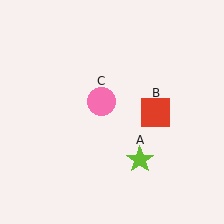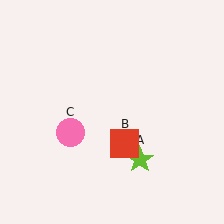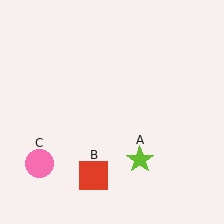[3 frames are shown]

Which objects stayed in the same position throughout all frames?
Lime star (object A) remained stationary.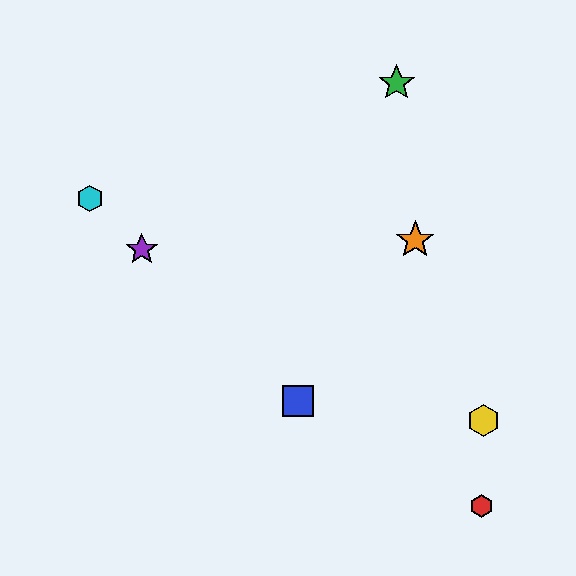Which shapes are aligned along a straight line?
The blue square, the purple star, the cyan hexagon are aligned along a straight line.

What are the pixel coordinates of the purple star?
The purple star is at (142, 249).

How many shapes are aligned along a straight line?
3 shapes (the blue square, the purple star, the cyan hexagon) are aligned along a straight line.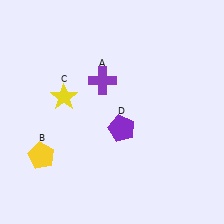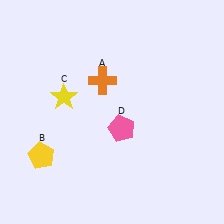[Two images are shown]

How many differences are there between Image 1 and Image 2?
There are 2 differences between the two images.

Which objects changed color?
A changed from purple to orange. D changed from purple to pink.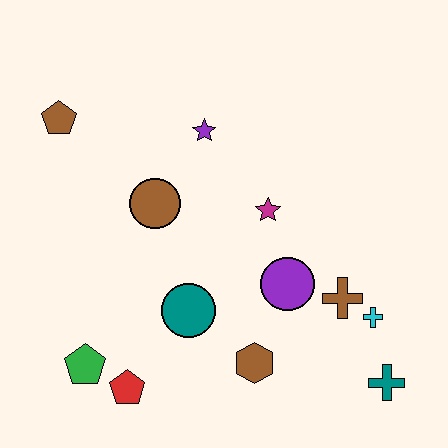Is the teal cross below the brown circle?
Yes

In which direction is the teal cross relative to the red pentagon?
The teal cross is to the right of the red pentagon.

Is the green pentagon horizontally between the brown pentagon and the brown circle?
Yes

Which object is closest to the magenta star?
The purple circle is closest to the magenta star.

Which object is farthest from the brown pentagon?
The teal cross is farthest from the brown pentagon.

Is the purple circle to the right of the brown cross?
No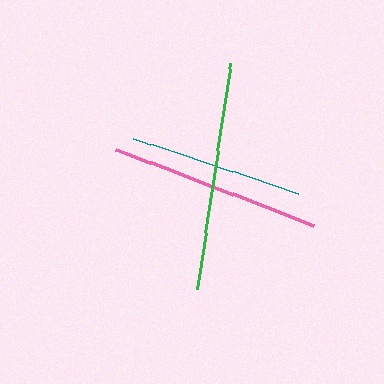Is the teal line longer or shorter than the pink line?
The pink line is longer than the teal line.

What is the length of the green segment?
The green segment is approximately 229 pixels long.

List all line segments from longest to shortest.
From longest to shortest: green, pink, teal.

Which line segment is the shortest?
The teal line is the shortest at approximately 174 pixels.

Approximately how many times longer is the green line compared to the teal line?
The green line is approximately 1.3 times the length of the teal line.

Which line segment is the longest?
The green line is the longest at approximately 229 pixels.